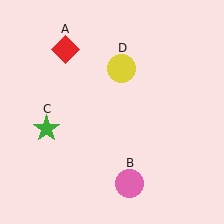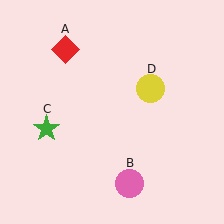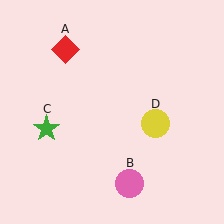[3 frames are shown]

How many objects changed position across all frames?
1 object changed position: yellow circle (object D).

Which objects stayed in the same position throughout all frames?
Red diamond (object A) and pink circle (object B) and green star (object C) remained stationary.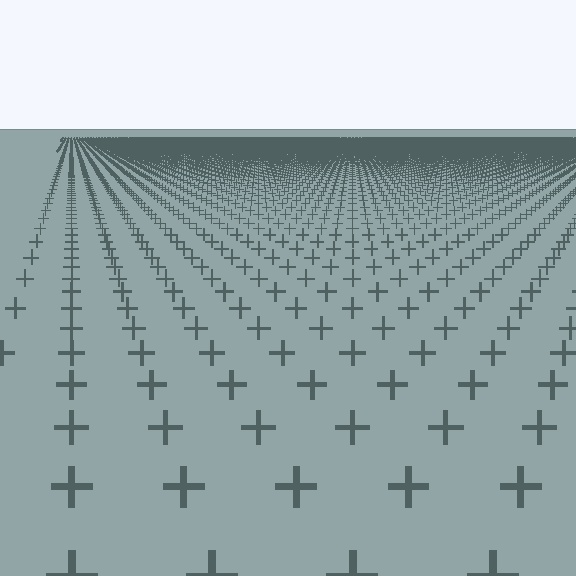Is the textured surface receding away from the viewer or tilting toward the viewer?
The surface is receding away from the viewer. Texture elements get smaller and denser toward the top.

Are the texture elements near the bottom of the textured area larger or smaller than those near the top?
Larger. Near the bottom, elements are closer to the viewer and appear at a bigger on-screen size.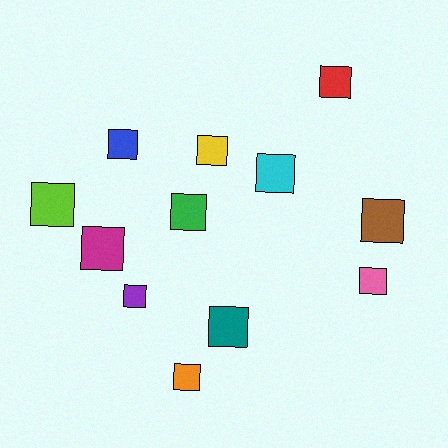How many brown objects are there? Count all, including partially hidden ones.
There is 1 brown object.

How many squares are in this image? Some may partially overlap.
There are 12 squares.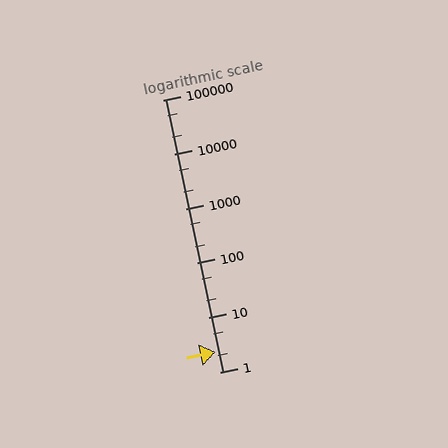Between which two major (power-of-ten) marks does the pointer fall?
The pointer is between 1 and 10.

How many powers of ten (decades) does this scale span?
The scale spans 5 decades, from 1 to 100000.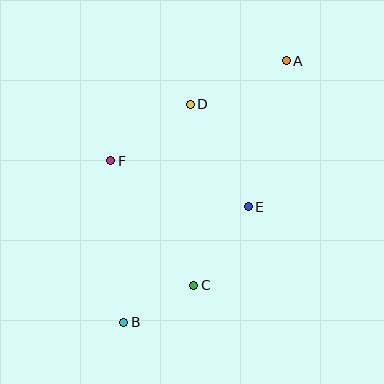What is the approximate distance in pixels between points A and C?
The distance between A and C is approximately 243 pixels.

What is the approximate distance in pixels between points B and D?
The distance between B and D is approximately 228 pixels.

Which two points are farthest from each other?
Points A and B are farthest from each other.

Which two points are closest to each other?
Points B and C are closest to each other.